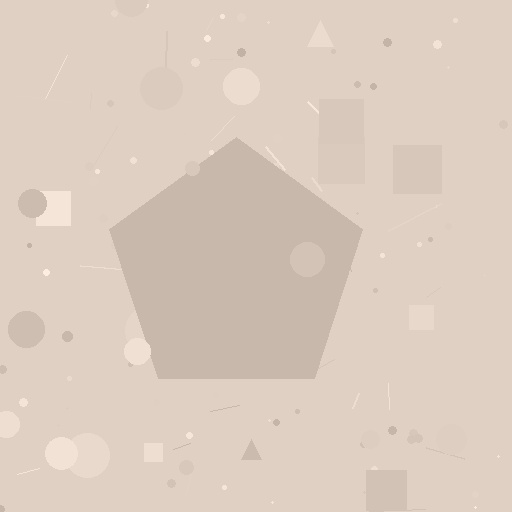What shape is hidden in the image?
A pentagon is hidden in the image.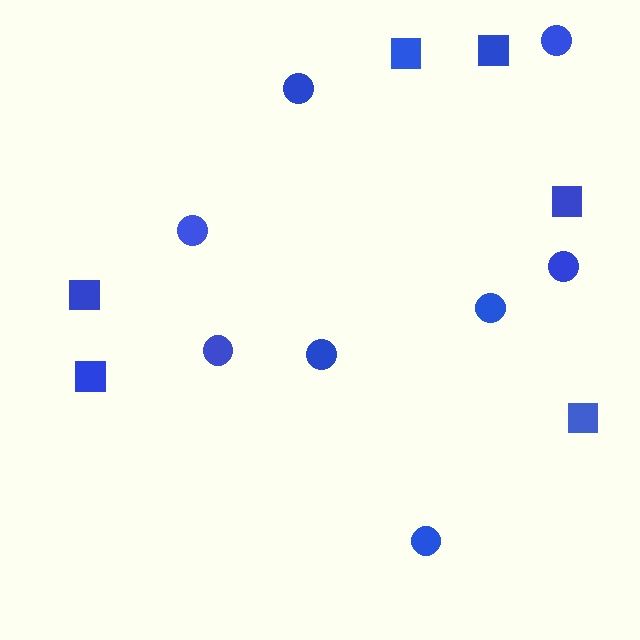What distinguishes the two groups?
There are 2 groups: one group of squares (6) and one group of circles (8).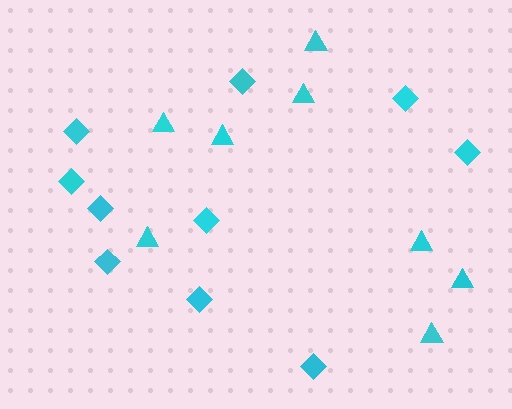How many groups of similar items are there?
There are 2 groups: one group of diamonds (10) and one group of triangles (8).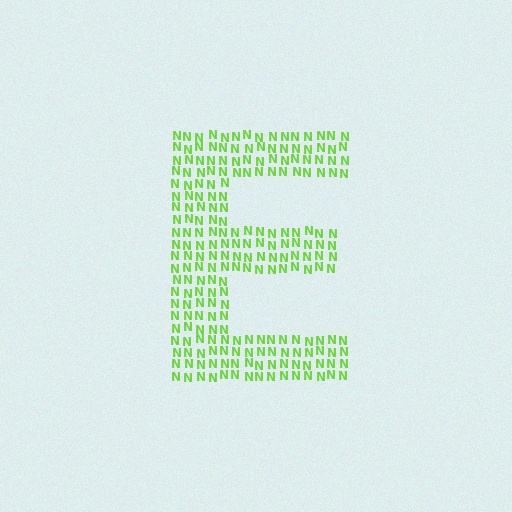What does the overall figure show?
The overall figure shows the letter E.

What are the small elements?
The small elements are letter N's.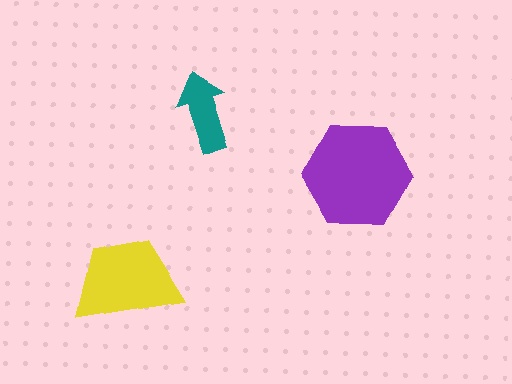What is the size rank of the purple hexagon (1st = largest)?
1st.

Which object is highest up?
The teal arrow is topmost.